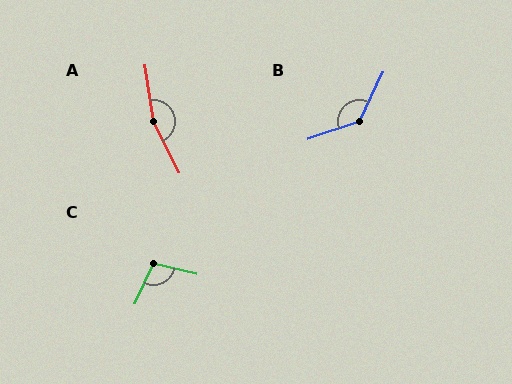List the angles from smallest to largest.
C (102°), B (135°), A (161°).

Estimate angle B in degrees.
Approximately 135 degrees.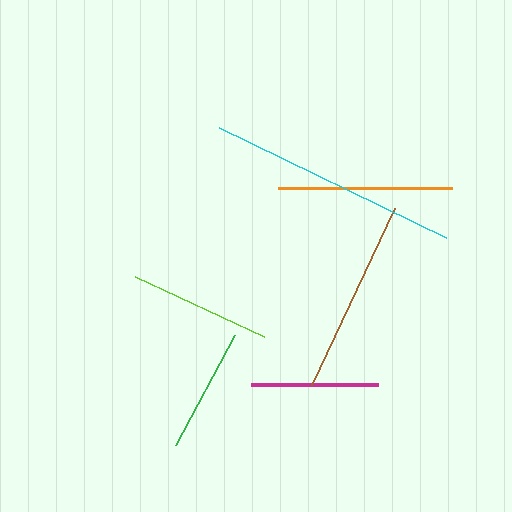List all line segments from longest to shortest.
From longest to shortest: cyan, brown, orange, lime, magenta, green.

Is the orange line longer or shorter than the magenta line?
The orange line is longer than the magenta line.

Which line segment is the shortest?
The green line is the shortest at approximately 125 pixels.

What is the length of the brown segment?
The brown segment is approximately 195 pixels long.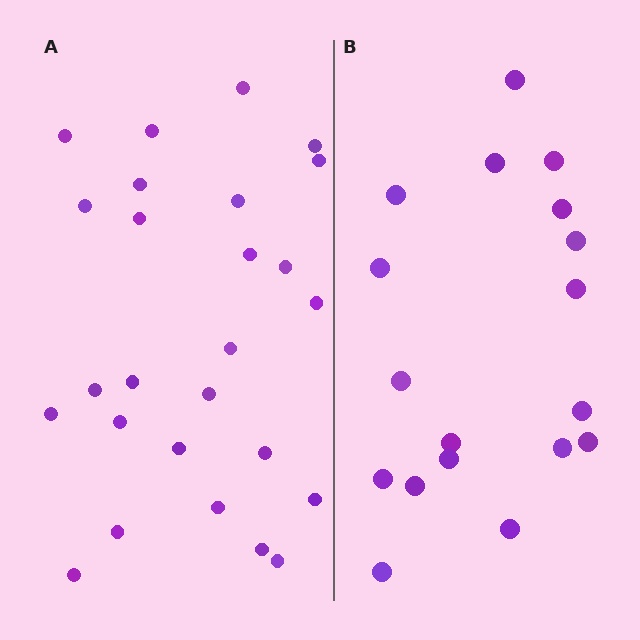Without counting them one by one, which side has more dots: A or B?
Region A (the left region) has more dots.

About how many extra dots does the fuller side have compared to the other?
Region A has roughly 8 or so more dots than region B.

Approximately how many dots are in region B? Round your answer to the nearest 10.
About 20 dots. (The exact count is 18, which rounds to 20.)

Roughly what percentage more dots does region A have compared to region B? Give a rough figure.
About 45% more.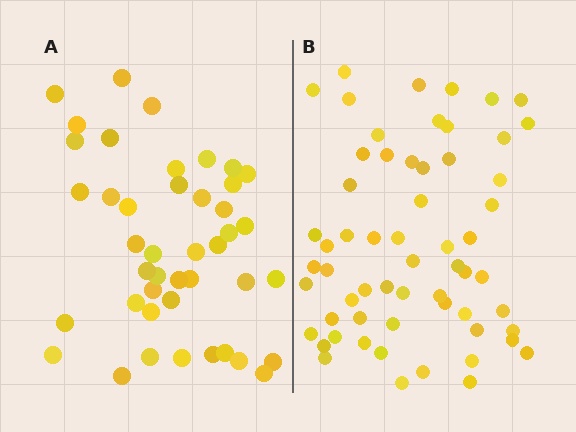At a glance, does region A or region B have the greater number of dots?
Region B (the right region) has more dots.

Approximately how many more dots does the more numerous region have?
Region B has approximately 15 more dots than region A.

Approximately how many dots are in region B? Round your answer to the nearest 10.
About 60 dots.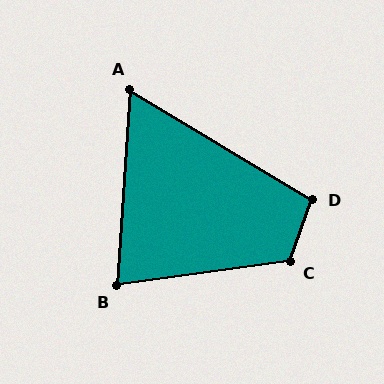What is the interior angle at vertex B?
Approximately 78 degrees (acute).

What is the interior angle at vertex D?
Approximately 102 degrees (obtuse).